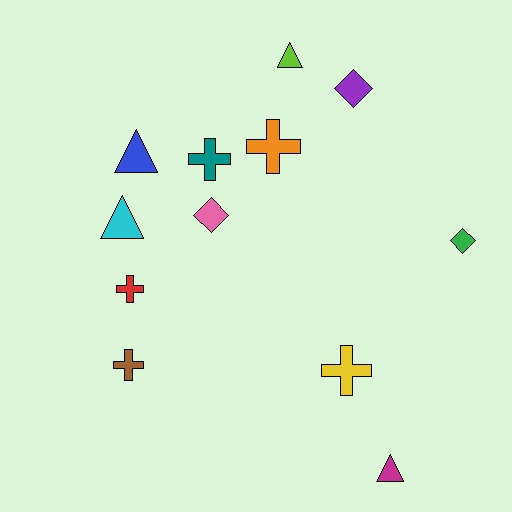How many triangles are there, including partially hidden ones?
There are 4 triangles.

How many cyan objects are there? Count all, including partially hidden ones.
There is 1 cyan object.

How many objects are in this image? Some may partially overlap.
There are 12 objects.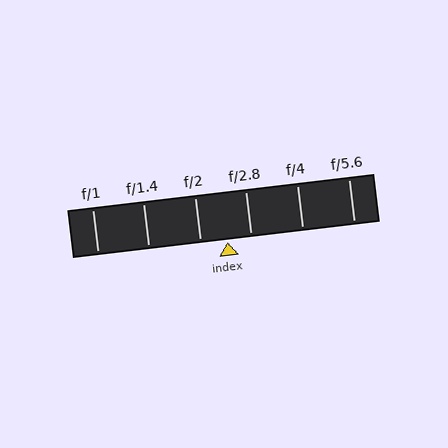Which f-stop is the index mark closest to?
The index mark is closest to f/2.8.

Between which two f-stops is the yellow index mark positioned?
The index mark is between f/2 and f/2.8.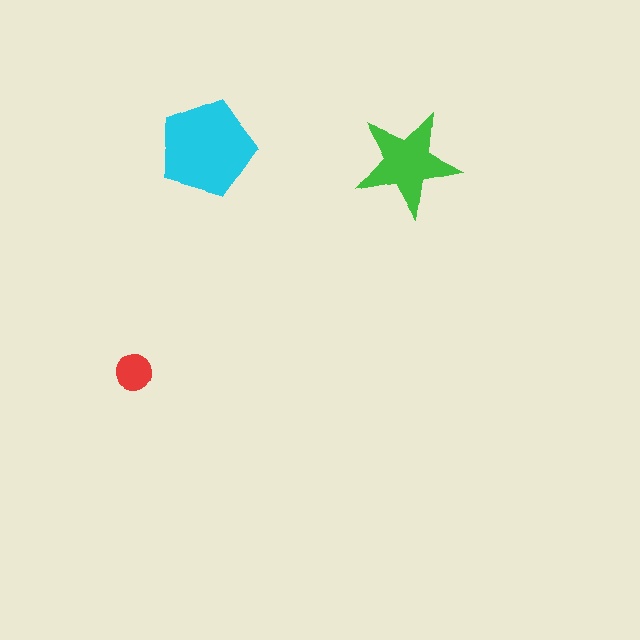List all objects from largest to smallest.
The cyan pentagon, the green star, the red circle.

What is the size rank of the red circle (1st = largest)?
3rd.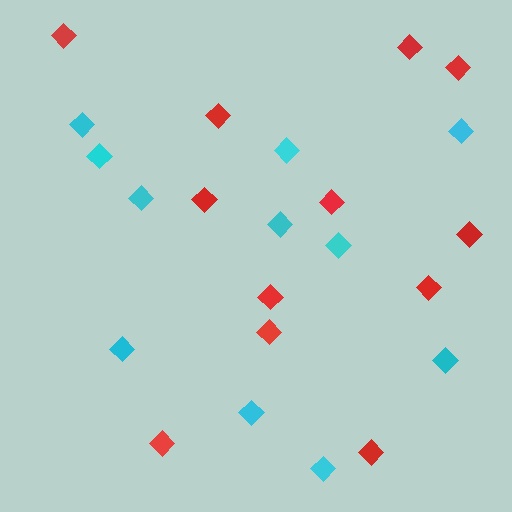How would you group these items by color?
There are 2 groups: one group of red diamonds (12) and one group of cyan diamonds (11).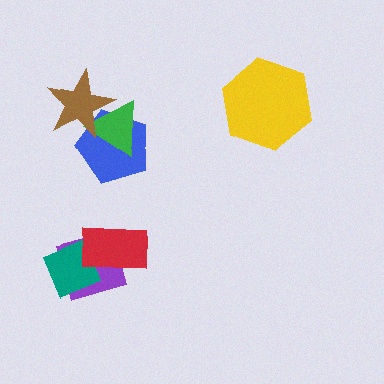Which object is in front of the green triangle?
The brown star is in front of the green triangle.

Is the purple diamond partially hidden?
Yes, it is partially covered by another shape.